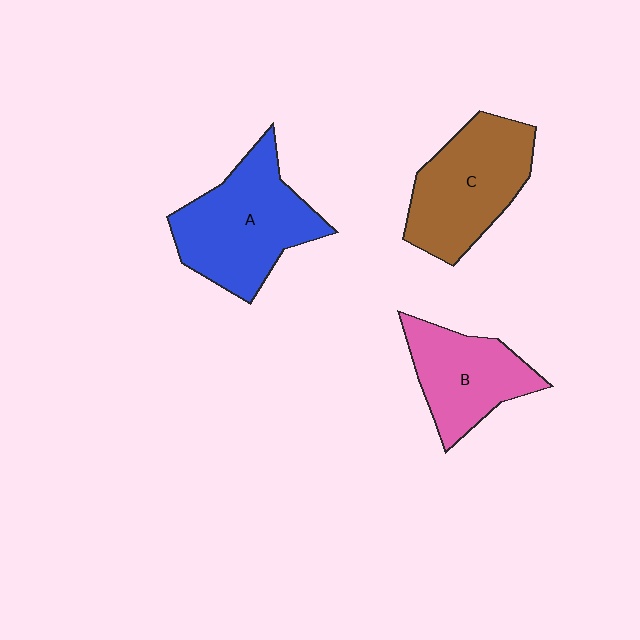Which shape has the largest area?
Shape A (blue).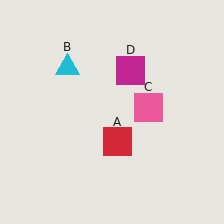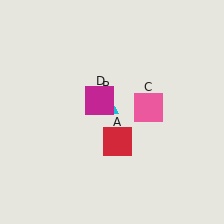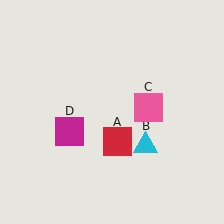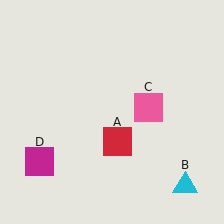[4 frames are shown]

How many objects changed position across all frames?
2 objects changed position: cyan triangle (object B), magenta square (object D).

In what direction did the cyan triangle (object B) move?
The cyan triangle (object B) moved down and to the right.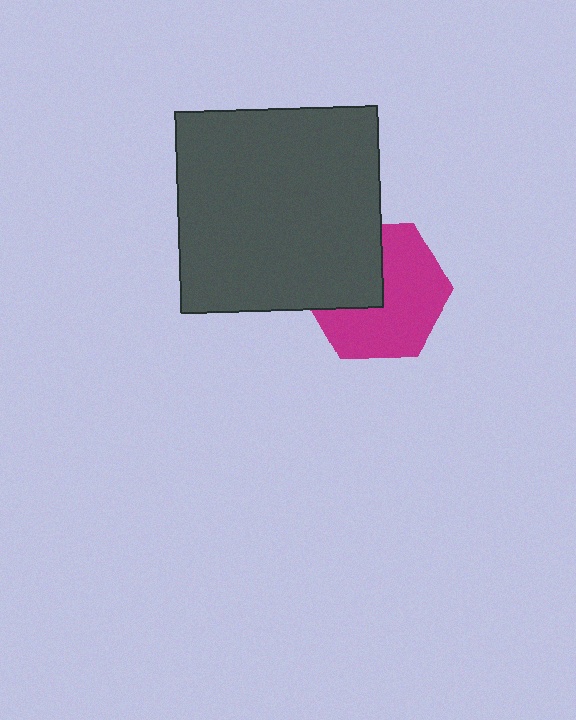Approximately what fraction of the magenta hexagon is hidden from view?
Roughly 37% of the magenta hexagon is hidden behind the dark gray square.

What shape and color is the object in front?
The object in front is a dark gray square.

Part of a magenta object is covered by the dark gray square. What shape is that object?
It is a hexagon.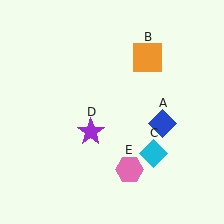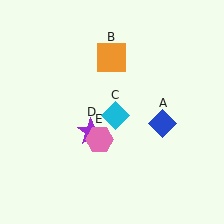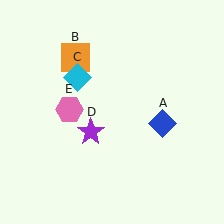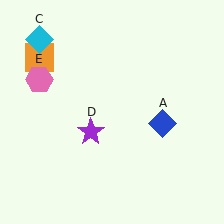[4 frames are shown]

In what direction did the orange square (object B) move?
The orange square (object B) moved left.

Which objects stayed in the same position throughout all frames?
Blue diamond (object A) and purple star (object D) remained stationary.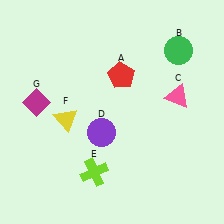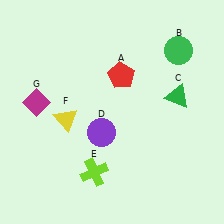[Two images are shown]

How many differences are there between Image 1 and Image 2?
There is 1 difference between the two images.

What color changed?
The triangle (C) changed from pink in Image 1 to green in Image 2.